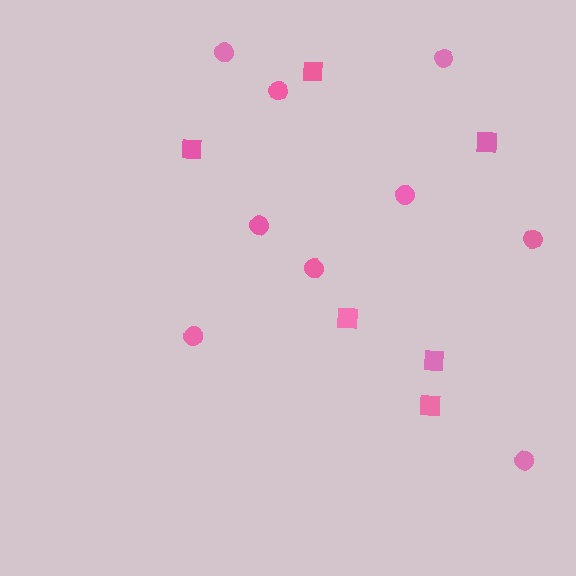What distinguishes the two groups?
There are 2 groups: one group of circles (9) and one group of squares (6).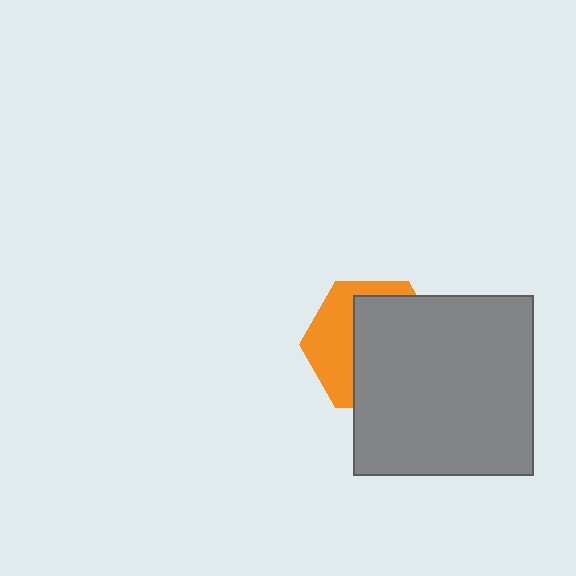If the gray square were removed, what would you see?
You would see the complete orange hexagon.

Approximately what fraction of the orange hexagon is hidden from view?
Roughly 61% of the orange hexagon is hidden behind the gray square.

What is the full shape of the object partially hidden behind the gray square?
The partially hidden object is an orange hexagon.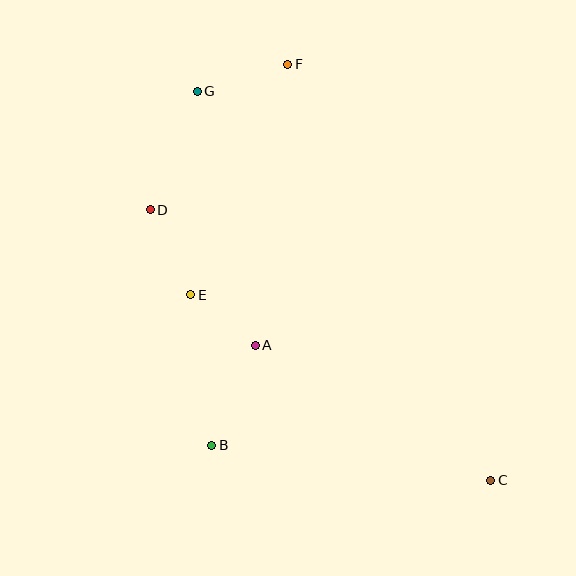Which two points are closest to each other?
Points A and E are closest to each other.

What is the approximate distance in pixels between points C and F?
The distance between C and F is approximately 463 pixels.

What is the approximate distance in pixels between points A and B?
The distance between A and B is approximately 109 pixels.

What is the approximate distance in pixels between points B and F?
The distance between B and F is approximately 389 pixels.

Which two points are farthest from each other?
Points C and G are farthest from each other.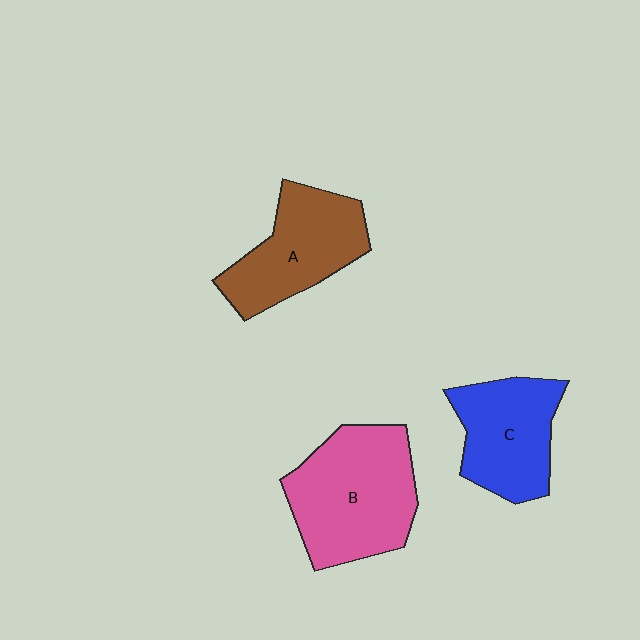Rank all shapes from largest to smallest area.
From largest to smallest: B (pink), A (brown), C (blue).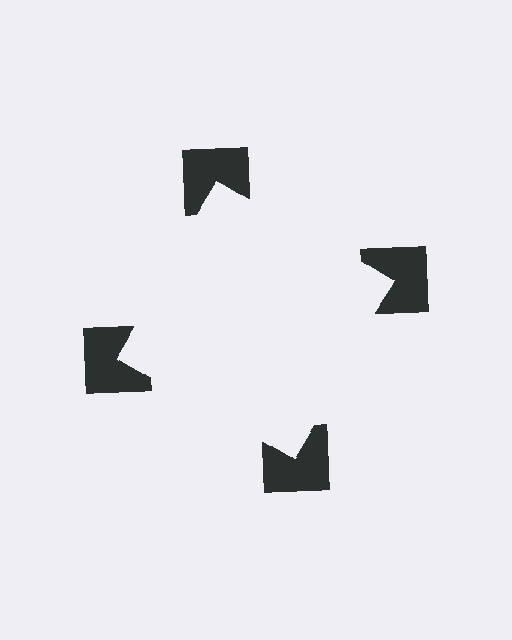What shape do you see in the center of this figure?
An illusory square — its edges are inferred from the aligned wedge cuts in the notched squares, not physically drawn.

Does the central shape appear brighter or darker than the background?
It typically appears slightly brighter than the background, even though no actual brightness change is drawn.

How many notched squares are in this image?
There are 4 — one at each vertex of the illusory square.